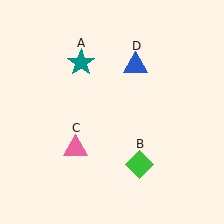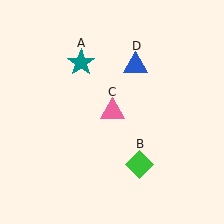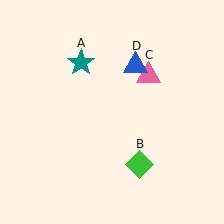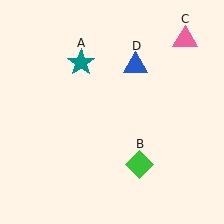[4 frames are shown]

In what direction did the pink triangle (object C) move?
The pink triangle (object C) moved up and to the right.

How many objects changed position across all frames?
1 object changed position: pink triangle (object C).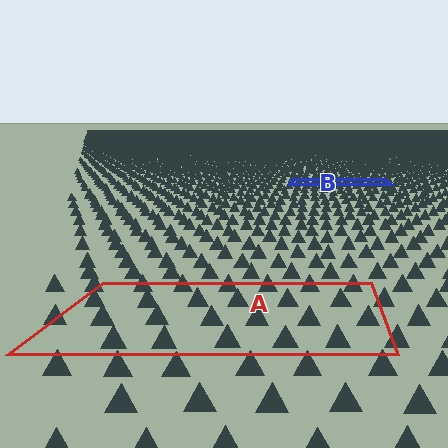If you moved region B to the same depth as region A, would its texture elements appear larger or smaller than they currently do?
They would appear larger. At a closer depth, the same texture elements are projected at a bigger on-screen size.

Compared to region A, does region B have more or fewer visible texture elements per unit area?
Region B has more texture elements per unit area — they are packed more densely because it is farther away.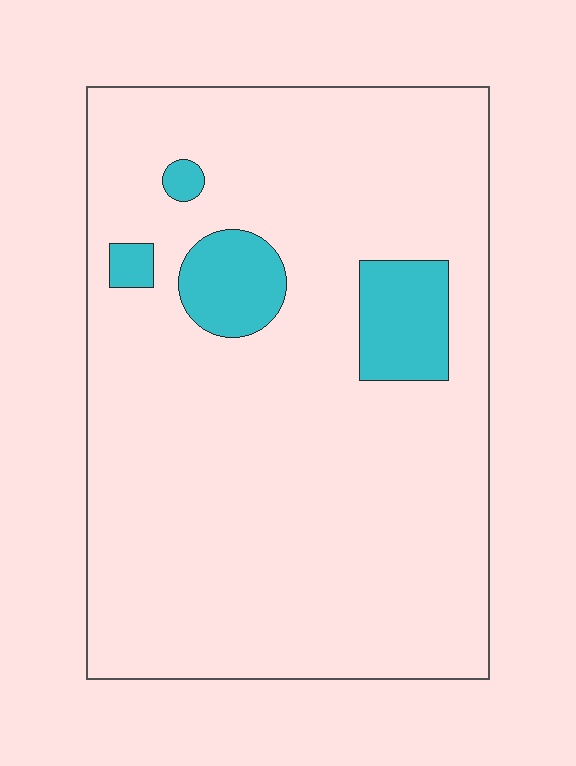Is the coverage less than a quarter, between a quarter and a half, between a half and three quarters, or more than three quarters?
Less than a quarter.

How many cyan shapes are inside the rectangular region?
4.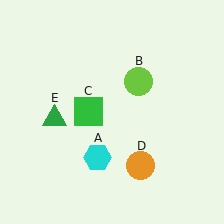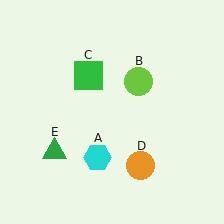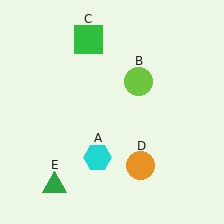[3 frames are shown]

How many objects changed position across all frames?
2 objects changed position: green square (object C), green triangle (object E).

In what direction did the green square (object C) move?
The green square (object C) moved up.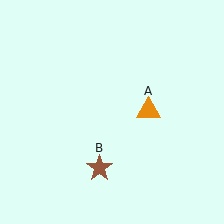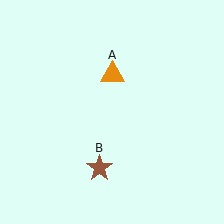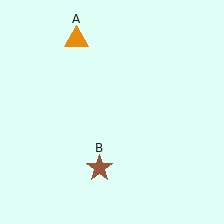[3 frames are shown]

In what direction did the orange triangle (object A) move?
The orange triangle (object A) moved up and to the left.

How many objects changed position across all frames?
1 object changed position: orange triangle (object A).